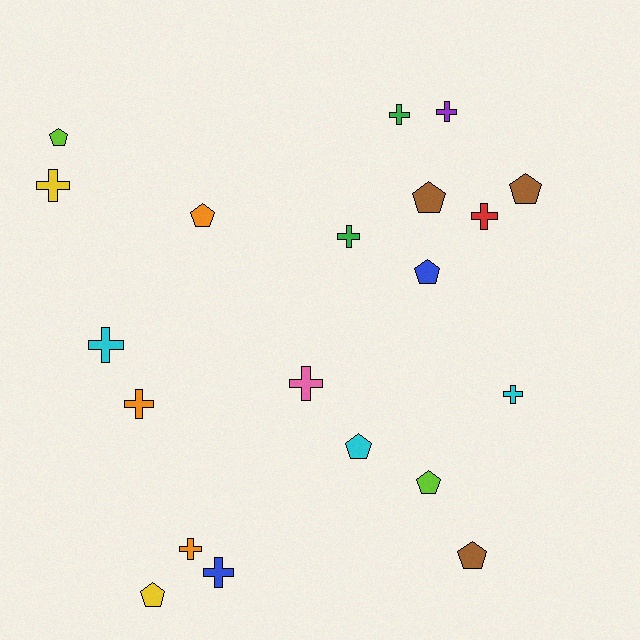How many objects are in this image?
There are 20 objects.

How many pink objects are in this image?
There is 1 pink object.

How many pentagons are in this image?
There are 9 pentagons.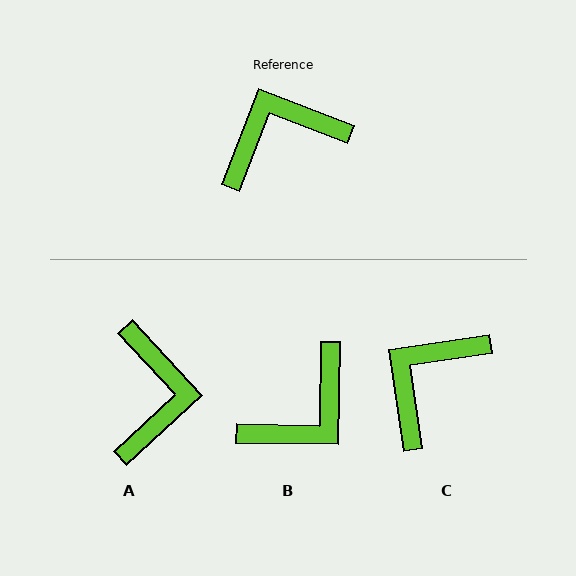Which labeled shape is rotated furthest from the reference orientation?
B, about 160 degrees away.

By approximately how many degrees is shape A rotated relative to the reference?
Approximately 116 degrees clockwise.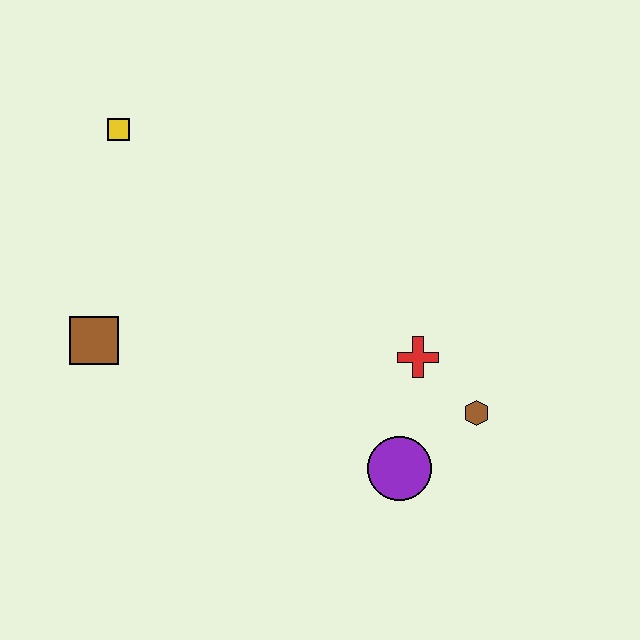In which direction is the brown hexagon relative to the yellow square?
The brown hexagon is to the right of the yellow square.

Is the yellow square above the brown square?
Yes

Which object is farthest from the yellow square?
The brown hexagon is farthest from the yellow square.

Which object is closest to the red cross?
The brown hexagon is closest to the red cross.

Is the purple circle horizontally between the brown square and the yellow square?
No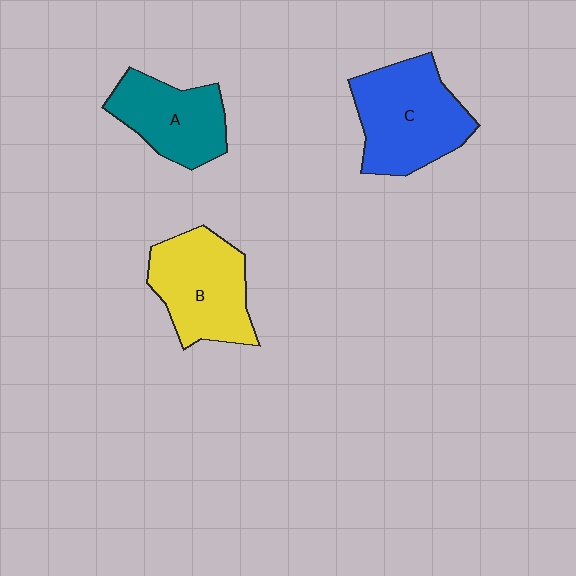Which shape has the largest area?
Shape C (blue).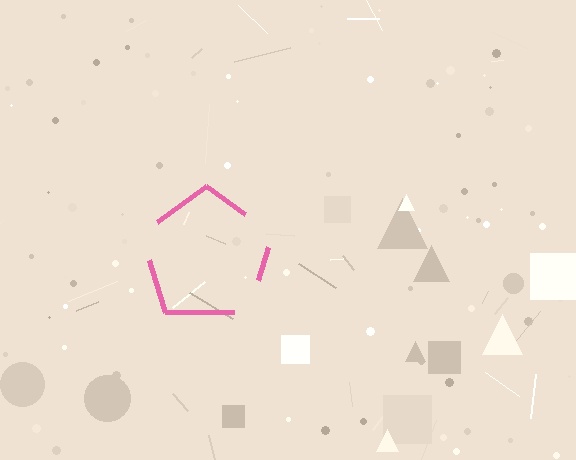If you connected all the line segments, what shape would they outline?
They would outline a pentagon.